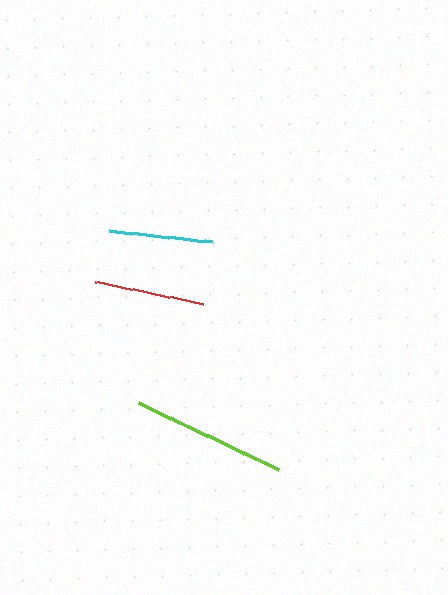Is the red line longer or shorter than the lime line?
The lime line is longer than the red line.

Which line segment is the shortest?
The cyan line is the shortest at approximately 104 pixels.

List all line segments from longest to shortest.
From longest to shortest: lime, red, cyan.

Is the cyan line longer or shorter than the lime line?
The lime line is longer than the cyan line.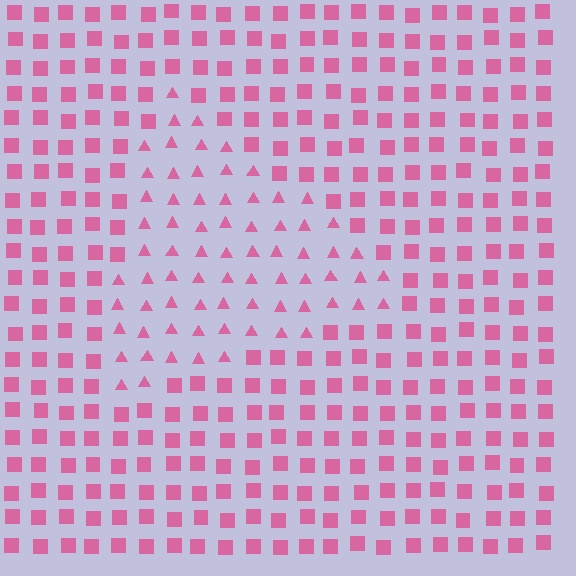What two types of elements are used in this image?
The image uses triangles inside the triangle region and squares outside it.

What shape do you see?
I see a triangle.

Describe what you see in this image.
The image is filled with small pink elements arranged in a uniform grid. A triangle-shaped region contains triangles, while the surrounding area contains squares. The boundary is defined purely by the change in element shape.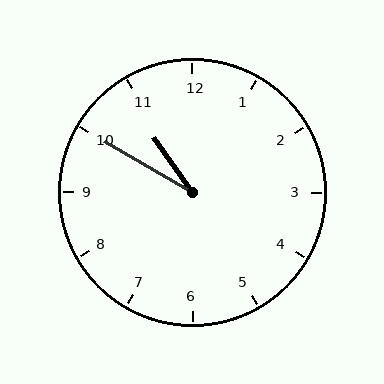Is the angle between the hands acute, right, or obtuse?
It is acute.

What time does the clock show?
10:50.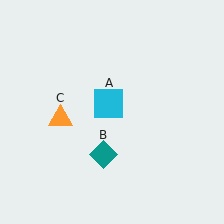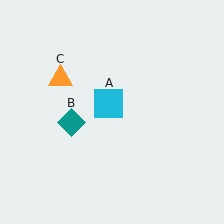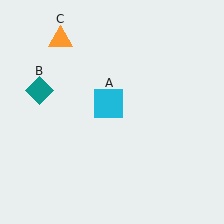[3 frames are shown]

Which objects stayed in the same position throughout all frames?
Cyan square (object A) remained stationary.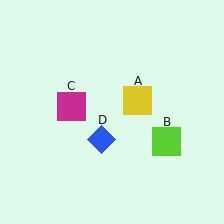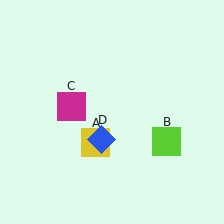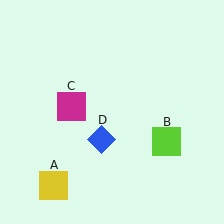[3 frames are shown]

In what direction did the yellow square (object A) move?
The yellow square (object A) moved down and to the left.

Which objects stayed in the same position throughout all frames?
Lime square (object B) and magenta square (object C) and blue diamond (object D) remained stationary.